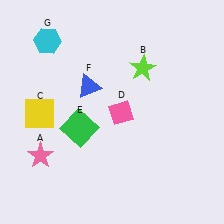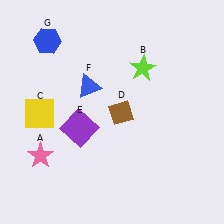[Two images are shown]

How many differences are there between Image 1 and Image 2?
There are 3 differences between the two images.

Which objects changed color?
D changed from pink to brown. E changed from green to purple. G changed from cyan to blue.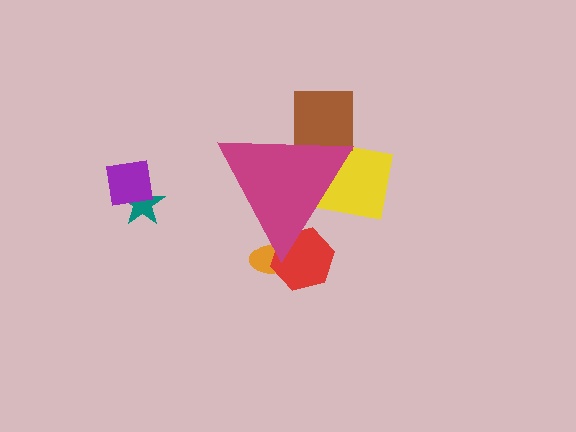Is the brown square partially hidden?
Yes, the brown square is partially hidden behind the magenta triangle.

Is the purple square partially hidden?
No, the purple square is fully visible.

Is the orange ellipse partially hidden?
Yes, the orange ellipse is partially hidden behind the magenta triangle.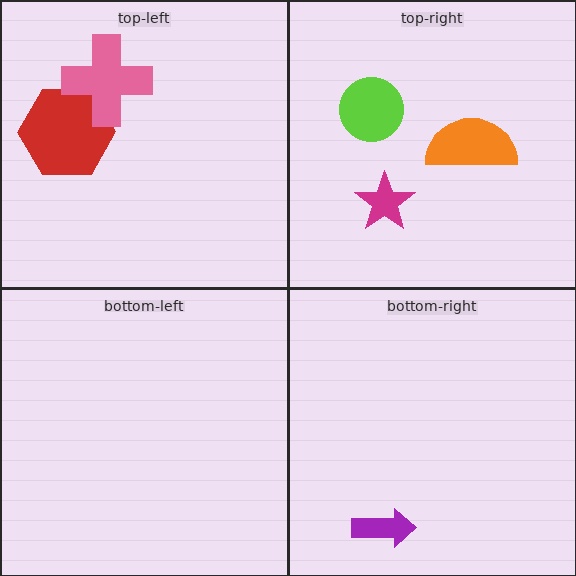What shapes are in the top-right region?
The lime circle, the magenta star, the orange semicircle.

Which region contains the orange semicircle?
The top-right region.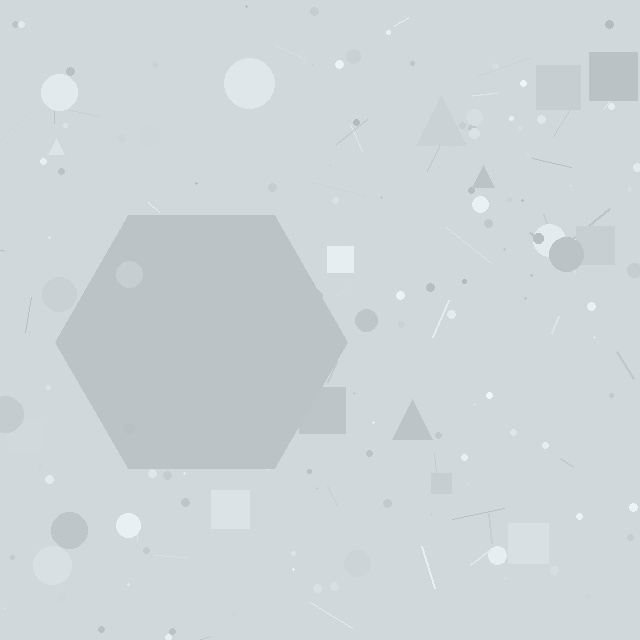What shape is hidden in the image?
A hexagon is hidden in the image.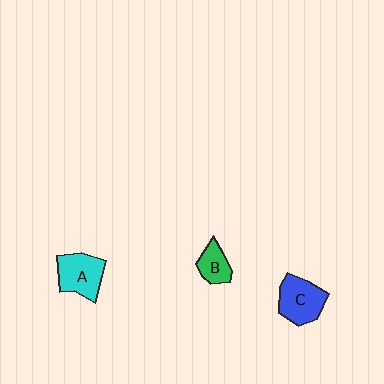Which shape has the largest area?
Shape C (blue).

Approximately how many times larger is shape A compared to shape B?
Approximately 1.7 times.